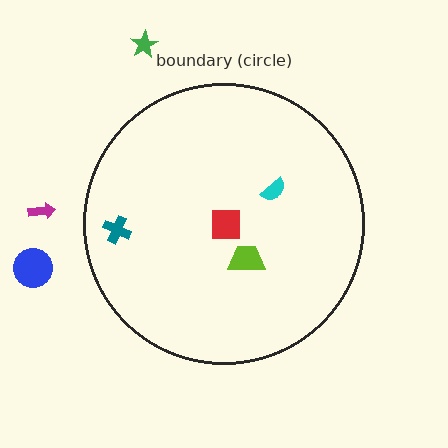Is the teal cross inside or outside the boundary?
Inside.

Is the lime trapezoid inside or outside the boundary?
Inside.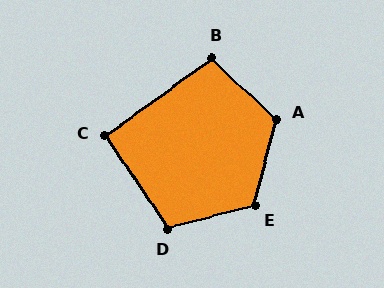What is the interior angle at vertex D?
Approximately 110 degrees (obtuse).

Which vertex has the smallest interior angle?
C, at approximately 92 degrees.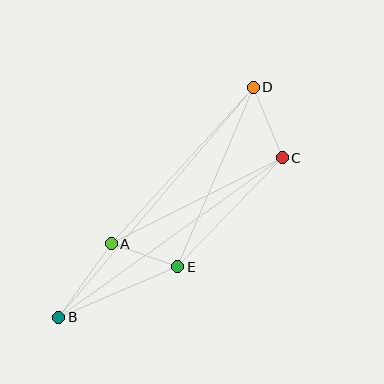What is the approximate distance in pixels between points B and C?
The distance between B and C is approximately 275 pixels.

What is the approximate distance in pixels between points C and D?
The distance between C and D is approximately 76 pixels.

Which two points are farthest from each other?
Points B and D are farthest from each other.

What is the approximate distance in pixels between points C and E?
The distance between C and E is approximately 151 pixels.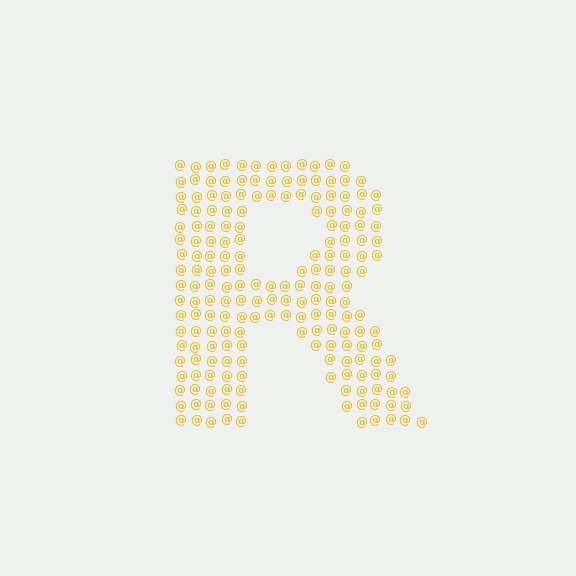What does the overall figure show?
The overall figure shows the letter R.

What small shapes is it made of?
It is made of small at signs.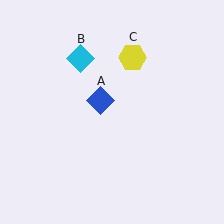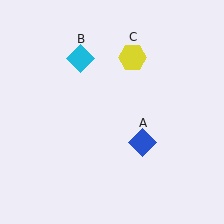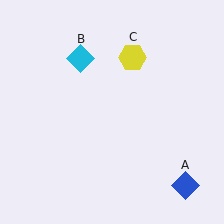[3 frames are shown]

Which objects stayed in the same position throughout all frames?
Cyan diamond (object B) and yellow hexagon (object C) remained stationary.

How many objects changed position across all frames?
1 object changed position: blue diamond (object A).